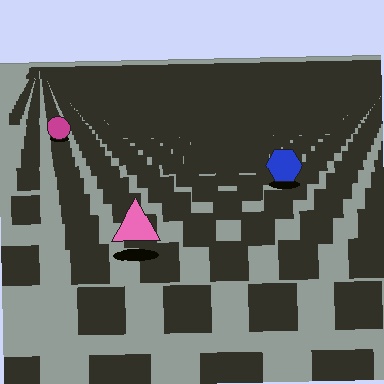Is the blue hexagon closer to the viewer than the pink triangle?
No. The pink triangle is closer — you can tell from the texture gradient: the ground texture is coarser near it.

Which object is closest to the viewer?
The pink triangle is closest. The texture marks near it are larger and more spread out.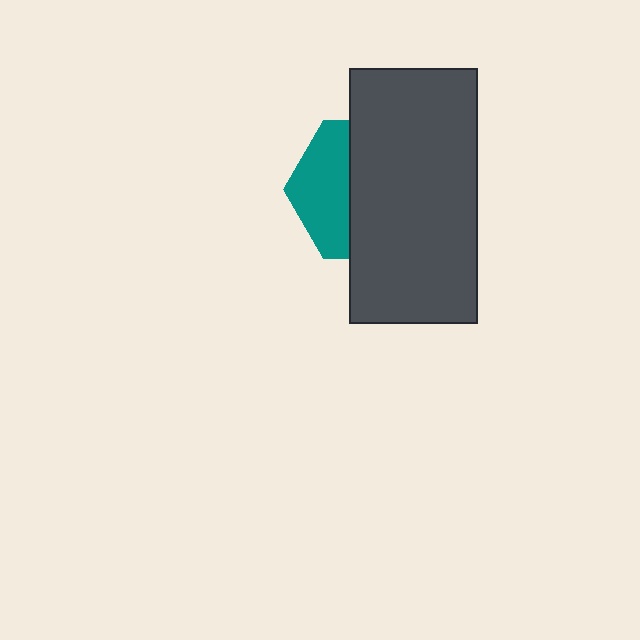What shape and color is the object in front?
The object in front is a dark gray rectangle.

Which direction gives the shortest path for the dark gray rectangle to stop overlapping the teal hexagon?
Moving right gives the shortest separation.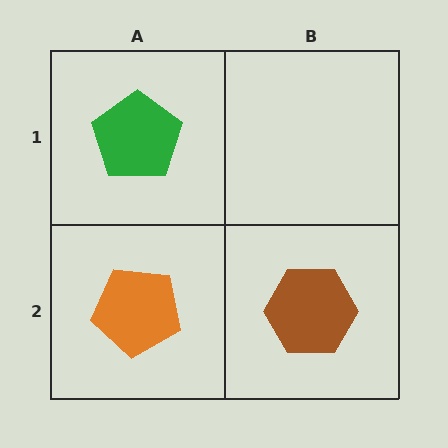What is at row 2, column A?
An orange pentagon.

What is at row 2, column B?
A brown hexagon.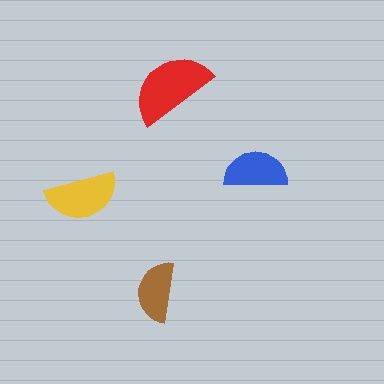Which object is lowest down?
The brown semicircle is bottommost.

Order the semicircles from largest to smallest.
the red one, the yellow one, the blue one, the brown one.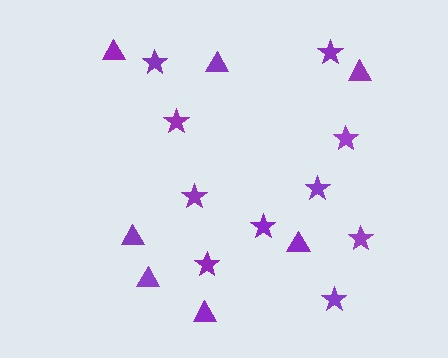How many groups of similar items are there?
There are 2 groups: one group of stars (10) and one group of triangles (7).